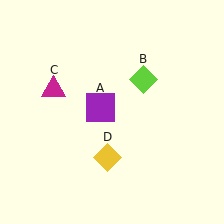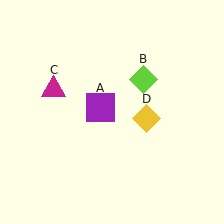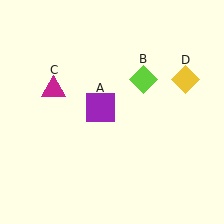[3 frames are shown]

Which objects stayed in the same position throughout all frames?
Purple square (object A) and lime diamond (object B) and magenta triangle (object C) remained stationary.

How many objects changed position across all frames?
1 object changed position: yellow diamond (object D).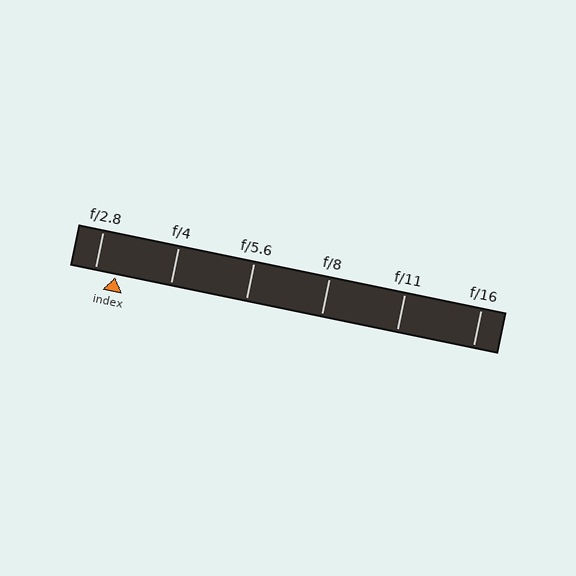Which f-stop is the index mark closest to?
The index mark is closest to f/2.8.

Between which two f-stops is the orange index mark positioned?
The index mark is between f/2.8 and f/4.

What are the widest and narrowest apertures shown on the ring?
The widest aperture shown is f/2.8 and the narrowest is f/16.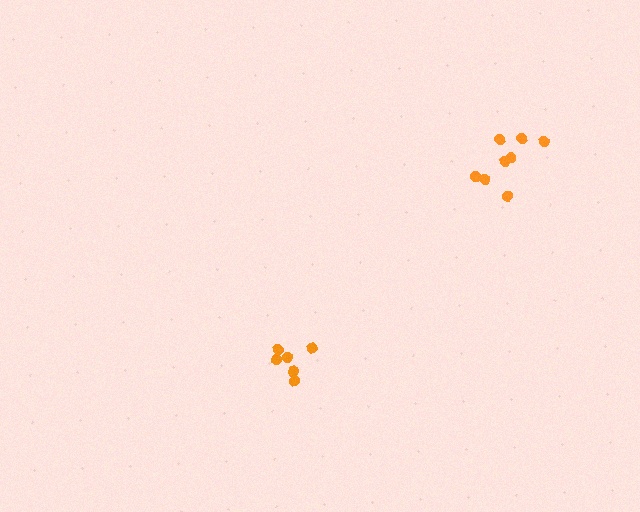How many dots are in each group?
Group 1: 6 dots, Group 2: 8 dots (14 total).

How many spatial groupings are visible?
There are 2 spatial groupings.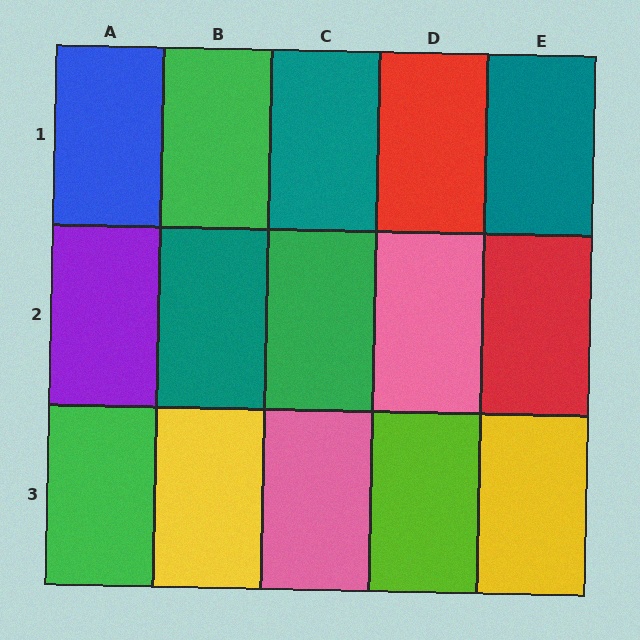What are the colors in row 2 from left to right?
Purple, teal, green, pink, red.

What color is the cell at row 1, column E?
Teal.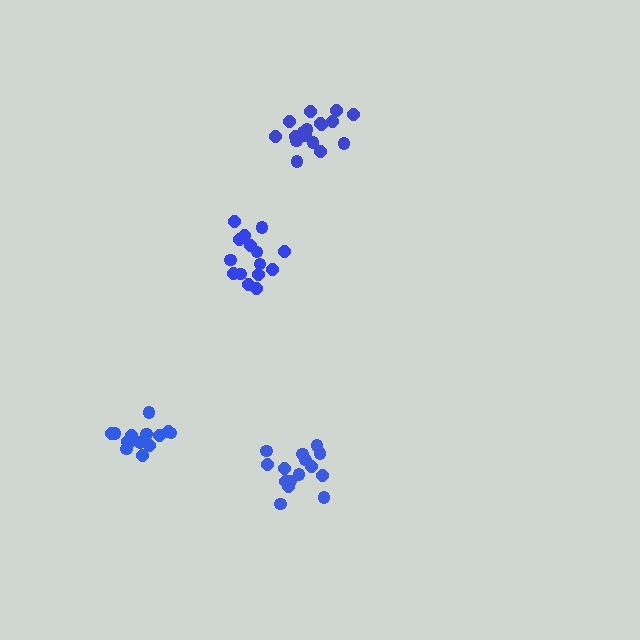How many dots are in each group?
Group 1: 15 dots, Group 2: 15 dots, Group 3: 17 dots, Group 4: 14 dots (61 total).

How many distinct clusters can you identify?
There are 4 distinct clusters.